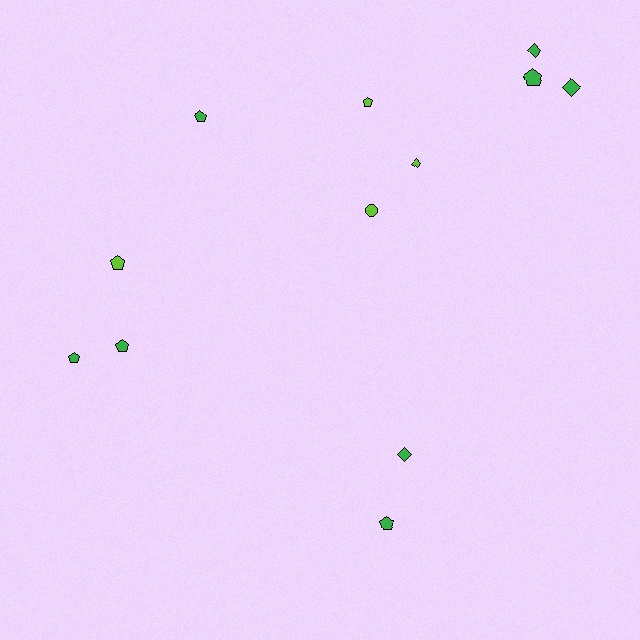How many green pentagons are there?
There are 5 green pentagons.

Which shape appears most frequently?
Pentagon, with 7 objects.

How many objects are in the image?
There are 12 objects.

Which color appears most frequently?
Green, with 8 objects.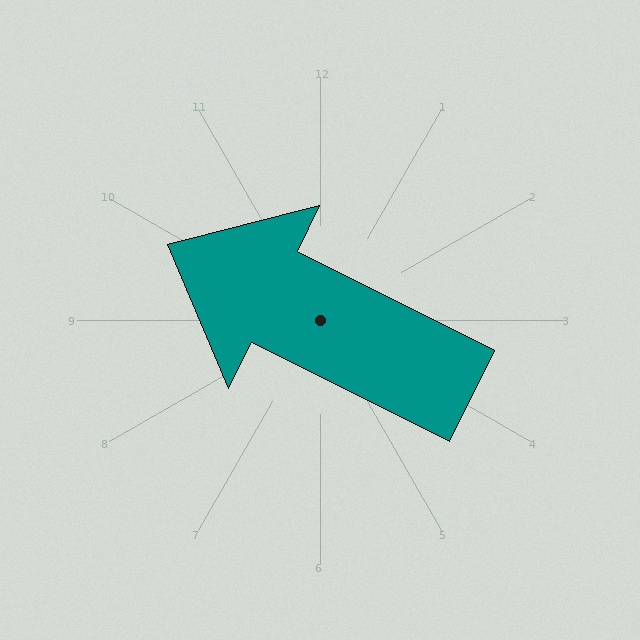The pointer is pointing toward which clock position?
Roughly 10 o'clock.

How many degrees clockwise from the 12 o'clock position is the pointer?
Approximately 297 degrees.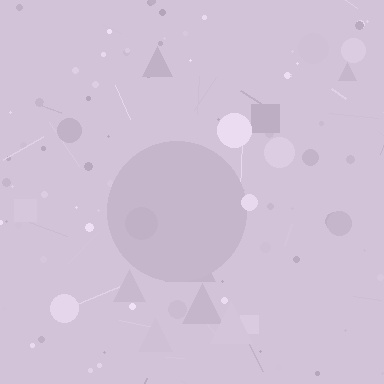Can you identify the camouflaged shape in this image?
The camouflaged shape is a circle.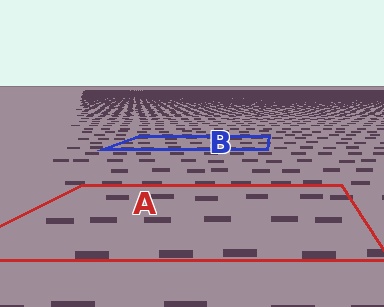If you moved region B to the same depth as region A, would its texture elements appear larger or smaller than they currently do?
They would appear larger. At a closer depth, the same texture elements are projected at a bigger on-screen size.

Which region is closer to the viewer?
Region A is closer. The texture elements there are larger and more spread out.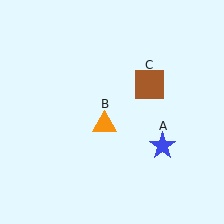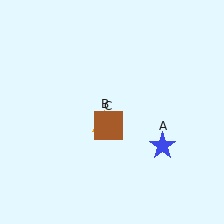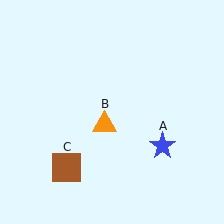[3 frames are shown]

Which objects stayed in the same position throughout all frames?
Blue star (object A) and orange triangle (object B) remained stationary.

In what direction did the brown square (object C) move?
The brown square (object C) moved down and to the left.